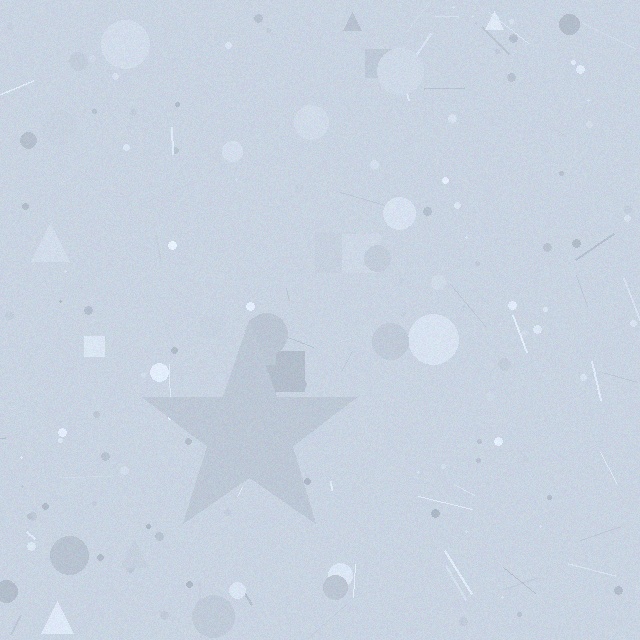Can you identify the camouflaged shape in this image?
The camouflaged shape is a star.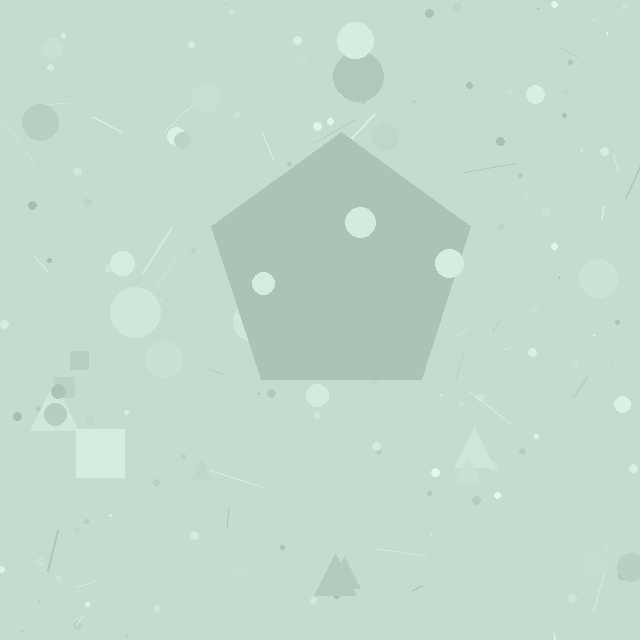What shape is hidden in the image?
A pentagon is hidden in the image.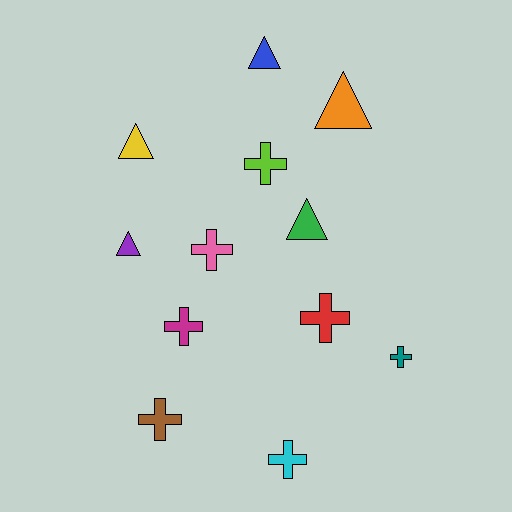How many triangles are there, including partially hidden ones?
There are 5 triangles.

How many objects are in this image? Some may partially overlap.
There are 12 objects.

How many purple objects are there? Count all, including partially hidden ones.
There is 1 purple object.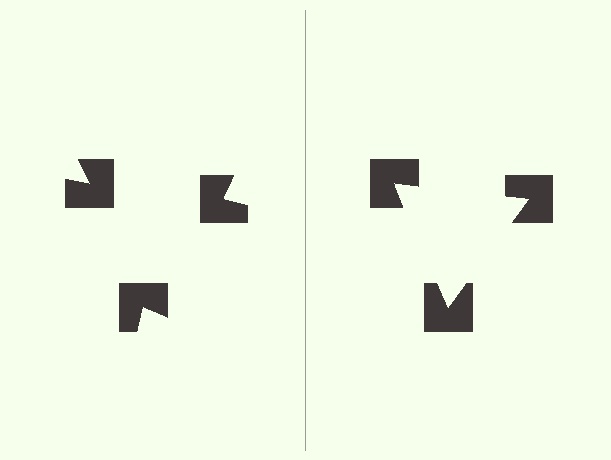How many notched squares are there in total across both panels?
6 — 3 on each side.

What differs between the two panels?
The notched squares are positioned identically on both sides; only the wedge orientations differ. On the right they align to a triangle; on the left they are misaligned.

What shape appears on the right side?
An illusory triangle.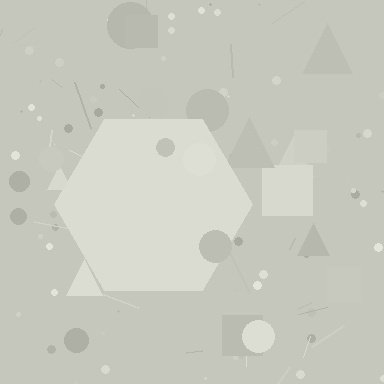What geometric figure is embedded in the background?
A hexagon is embedded in the background.